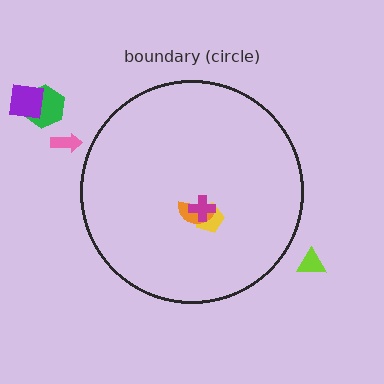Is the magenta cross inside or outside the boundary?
Inside.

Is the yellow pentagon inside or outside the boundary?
Inside.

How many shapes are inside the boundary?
3 inside, 4 outside.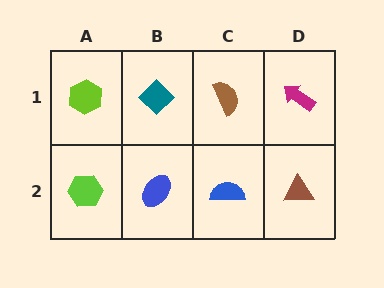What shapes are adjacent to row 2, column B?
A teal diamond (row 1, column B), a lime hexagon (row 2, column A), a blue semicircle (row 2, column C).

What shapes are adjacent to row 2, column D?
A magenta arrow (row 1, column D), a blue semicircle (row 2, column C).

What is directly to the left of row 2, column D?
A blue semicircle.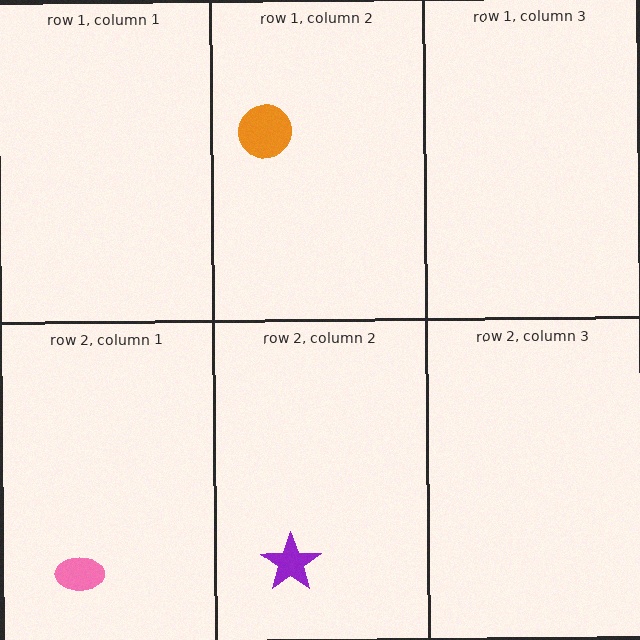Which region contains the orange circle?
The row 1, column 2 region.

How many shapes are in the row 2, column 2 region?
1.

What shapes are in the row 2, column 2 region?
The purple star.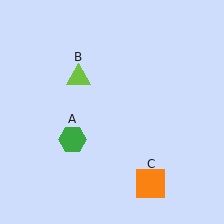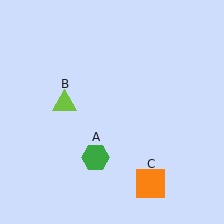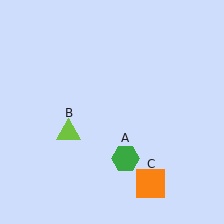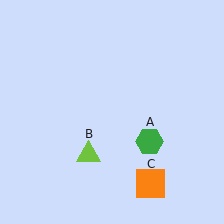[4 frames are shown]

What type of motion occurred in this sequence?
The green hexagon (object A), lime triangle (object B) rotated counterclockwise around the center of the scene.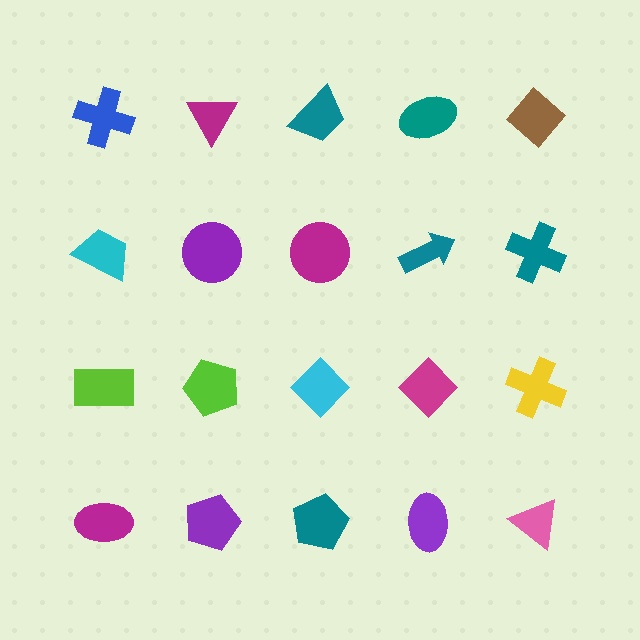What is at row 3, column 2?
A lime pentagon.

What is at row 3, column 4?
A magenta diamond.